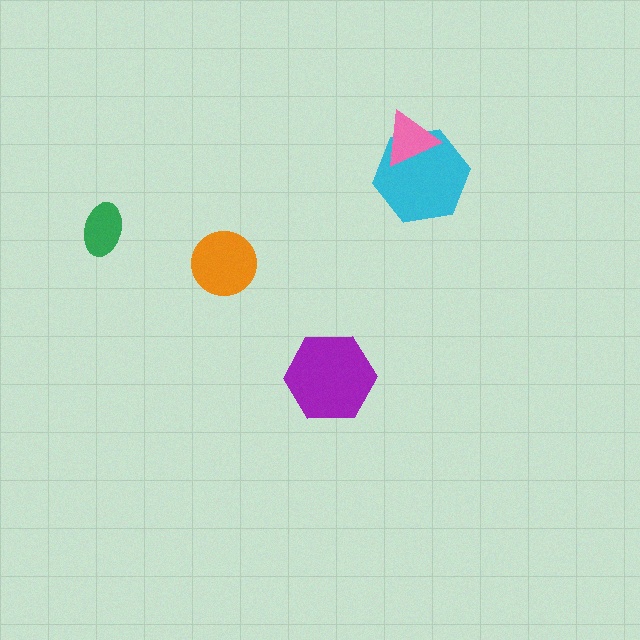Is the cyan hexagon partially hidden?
Yes, it is partially covered by another shape.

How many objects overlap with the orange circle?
0 objects overlap with the orange circle.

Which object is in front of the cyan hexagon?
The pink triangle is in front of the cyan hexagon.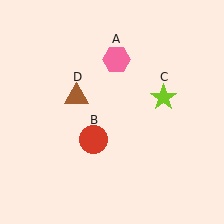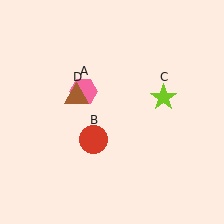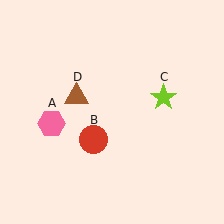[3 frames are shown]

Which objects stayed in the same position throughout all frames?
Red circle (object B) and lime star (object C) and brown triangle (object D) remained stationary.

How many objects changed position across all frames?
1 object changed position: pink hexagon (object A).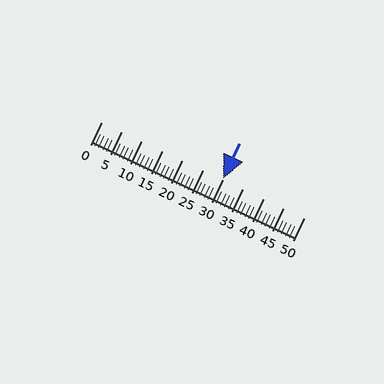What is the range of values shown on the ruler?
The ruler shows values from 0 to 50.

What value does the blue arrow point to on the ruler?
The blue arrow points to approximately 30.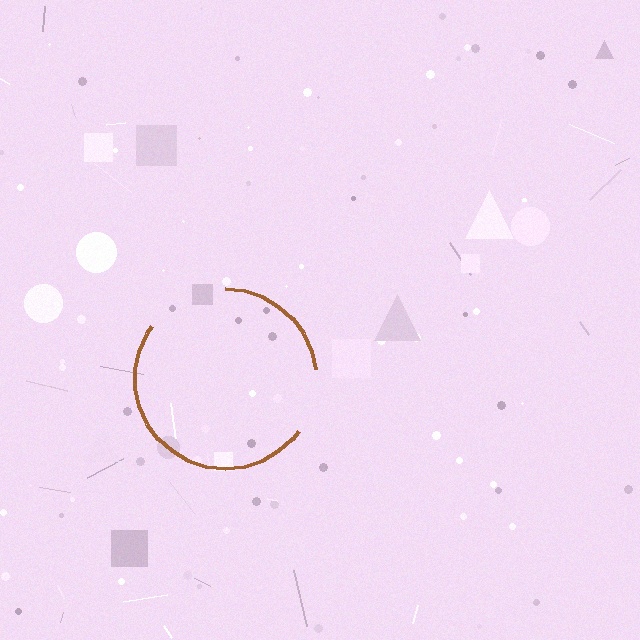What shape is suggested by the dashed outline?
The dashed outline suggests a circle.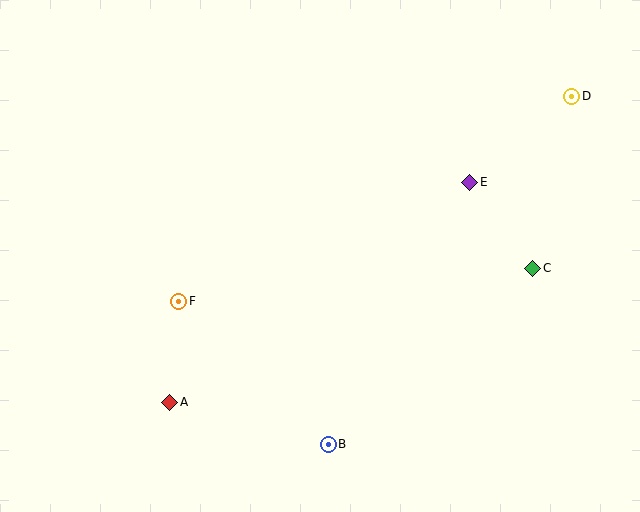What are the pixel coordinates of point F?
Point F is at (179, 301).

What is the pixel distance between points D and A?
The distance between D and A is 505 pixels.